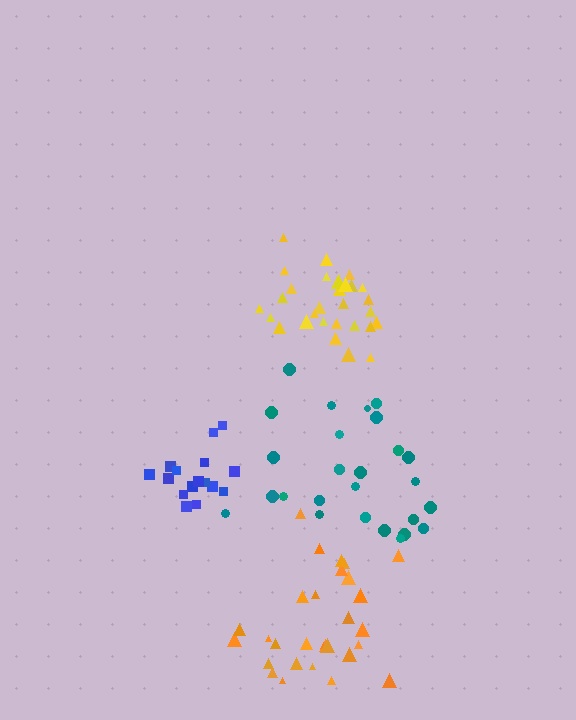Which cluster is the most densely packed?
Yellow.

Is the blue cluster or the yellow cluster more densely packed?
Yellow.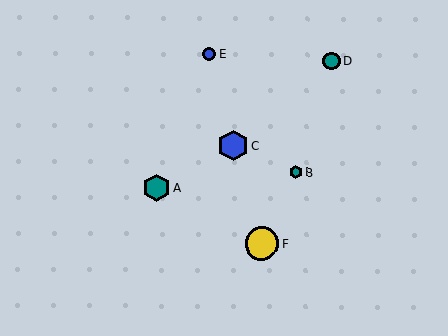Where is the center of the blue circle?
The center of the blue circle is at (209, 54).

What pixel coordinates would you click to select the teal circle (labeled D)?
Click at (331, 61) to select the teal circle D.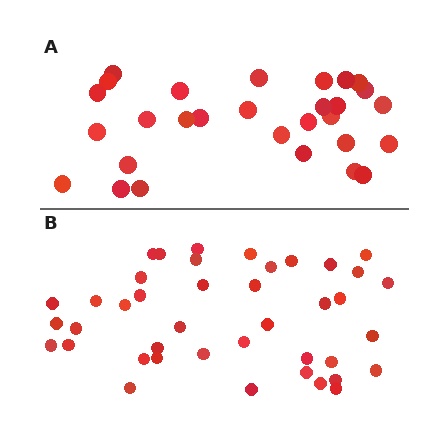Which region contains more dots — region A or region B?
Region B (the bottom region) has more dots.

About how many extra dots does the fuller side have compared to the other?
Region B has roughly 12 or so more dots than region A.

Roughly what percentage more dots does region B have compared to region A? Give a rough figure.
About 40% more.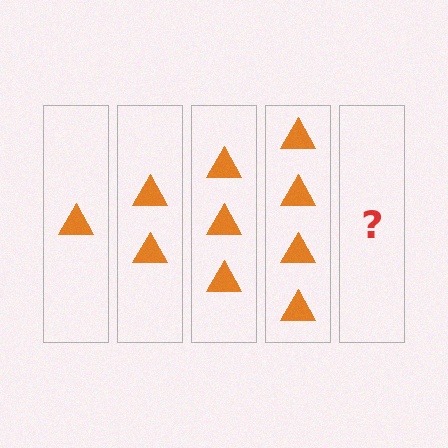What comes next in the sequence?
The next element should be 5 triangles.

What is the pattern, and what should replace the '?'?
The pattern is that each step adds one more triangle. The '?' should be 5 triangles.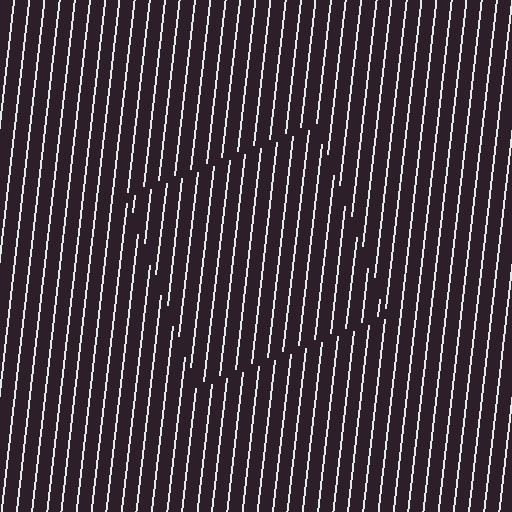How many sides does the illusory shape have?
4 sides — the line-ends trace a square.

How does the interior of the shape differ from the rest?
The interior of the shape contains the same grating, shifted by half a period — the contour is defined by the phase discontinuity where line-ends from the inner and outer gratings abut.